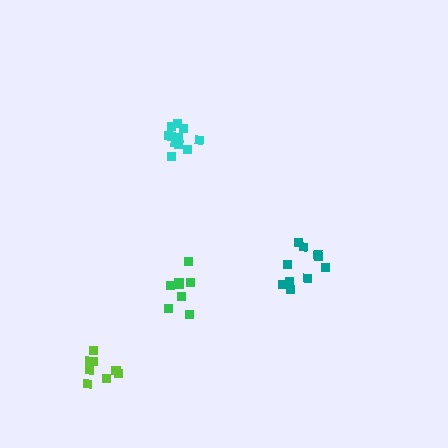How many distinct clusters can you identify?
There are 4 distinct clusters.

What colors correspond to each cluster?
The clusters are colored: green, cyan, teal, lime.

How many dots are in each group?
Group 1: 8 dots, Group 2: 12 dots, Group 3: 10 dots, Group 4: 8 dots (38 total).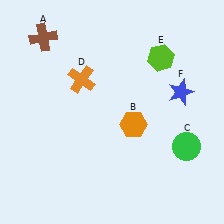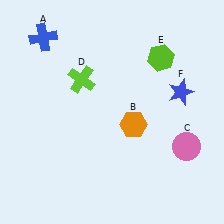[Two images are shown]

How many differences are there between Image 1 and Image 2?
There are 3 differences between the two images.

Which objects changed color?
A changed from brown to blue. C changed from green to pink. D changed from orange to lime.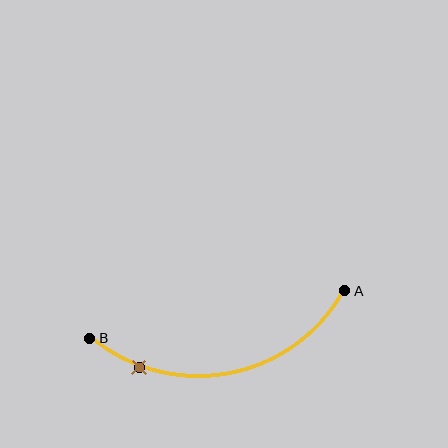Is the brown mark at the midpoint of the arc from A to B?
No. The brown mark lies on the arc but is closer to endpoint B. The arc midpoint would be at the point on the curve equidistant along the arc from both A and B.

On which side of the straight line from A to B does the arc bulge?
The arc bulges below the straight line connecting A and B.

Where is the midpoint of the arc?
The arc midpoint is the point on the curve farthest from the straight line joining A and B. It sits below that line.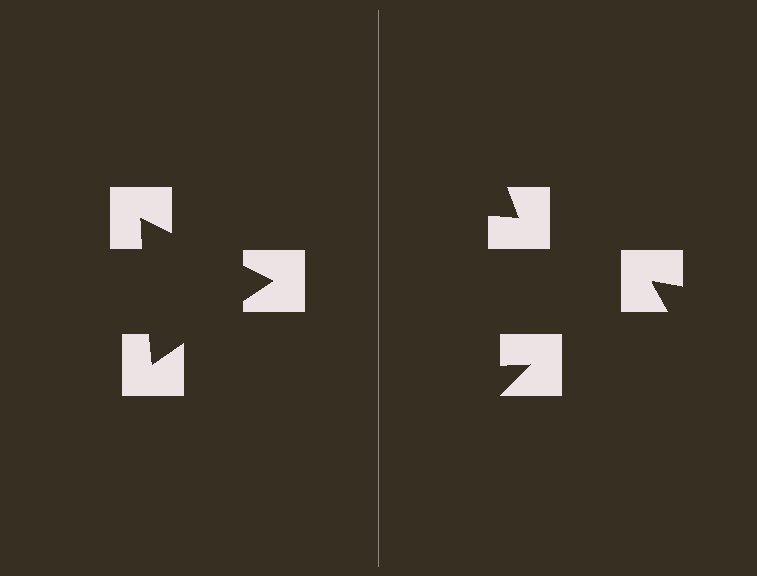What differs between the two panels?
The notched squares are positioned identically on both sides; only the wedge orientations differ. On the left they align to a triangle; on the right they are misaligned.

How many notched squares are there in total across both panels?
6 — 3 on each side.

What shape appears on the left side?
An illusory triangle.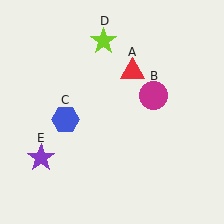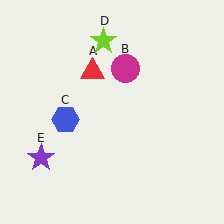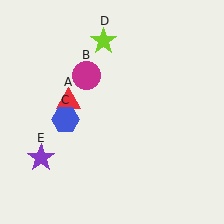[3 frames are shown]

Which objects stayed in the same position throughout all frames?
Blue hexagon (object C) and lime star (object D) and purple star (object E) remained stationary.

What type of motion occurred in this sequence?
The red triangle (object A), magenta circle (object B) rotated counterclockwise around the center of the scene.